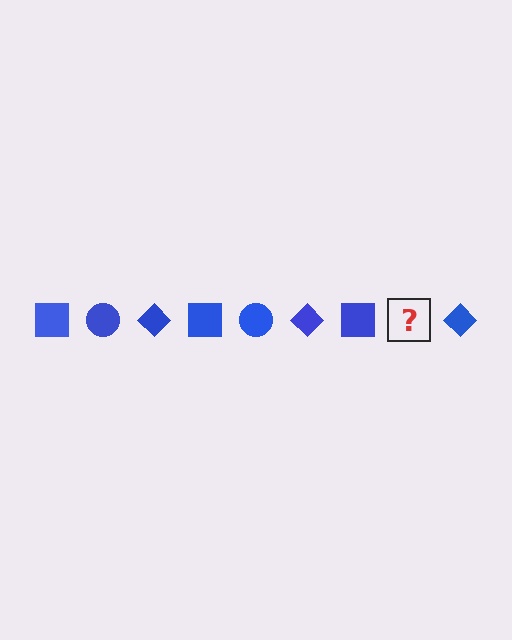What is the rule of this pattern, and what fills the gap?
The rule is that the pattern cycles through square, circle, diamond shapes in blue. The gap should be filled with a blue circle.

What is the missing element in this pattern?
The missing element is a blue circle.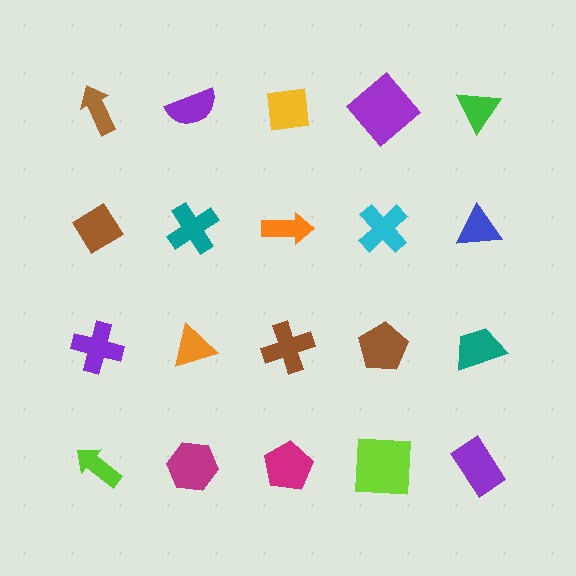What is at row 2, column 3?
An orange arrow.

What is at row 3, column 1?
A purple cross.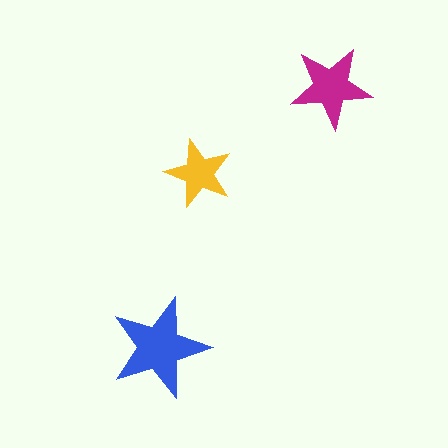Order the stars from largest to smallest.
the blue one, the magenta one, the yellow one.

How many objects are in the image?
There are 3 objects in the image.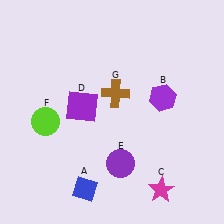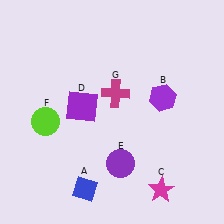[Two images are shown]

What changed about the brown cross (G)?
In Image 1, G is brown. In Image 2, it changed to magenta.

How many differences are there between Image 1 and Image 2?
There is 1 difference between the two images.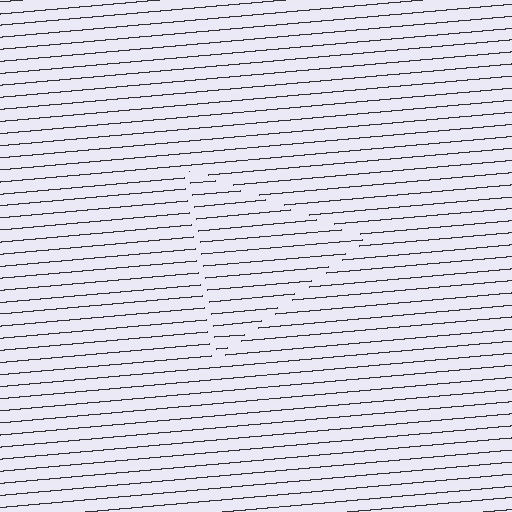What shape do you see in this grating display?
An illusory triangle. The interior of the shape contains the same grating, shifted by half a period — the contour is defined by the phase discontinuity where line-ends from the inner and outer gratings abut.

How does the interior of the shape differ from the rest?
The interior of the shape contains the same grating, shifted by half a period — the contour is defined by the phase discontinuity where line-ends from the inner and outer gratings abut.